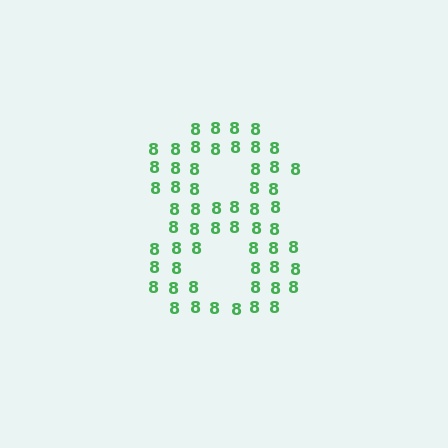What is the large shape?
The large shape is the digit 8.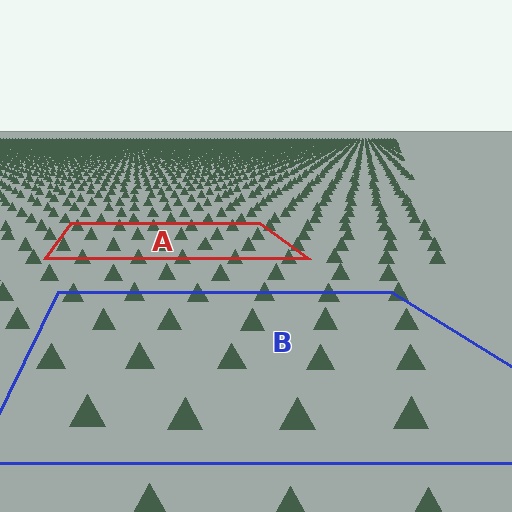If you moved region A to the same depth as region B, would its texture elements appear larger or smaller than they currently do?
They would appear larger. At a closer depth, the same texture elements are projected at a bigger on-screen size.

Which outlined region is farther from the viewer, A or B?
Region A is farther from the viewer — the texture elements inside it appear smaller and more densely packed.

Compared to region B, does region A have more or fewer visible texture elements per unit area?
Region A has more texture elements per unit area — they are packed more densely because it is farther away.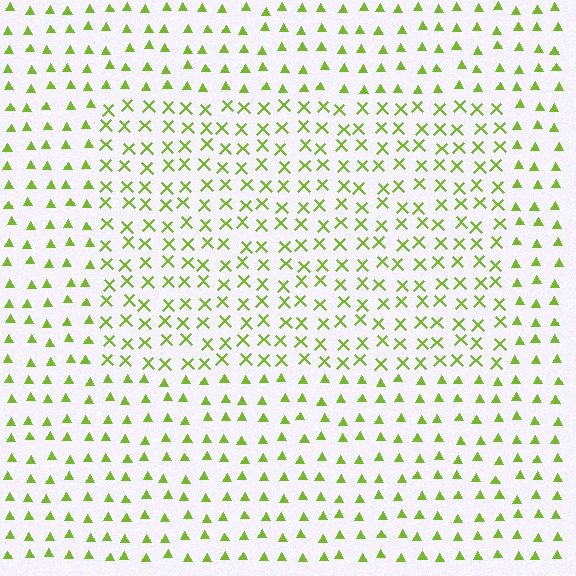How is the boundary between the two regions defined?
The boundary is defined by a change in element shape: X marks inside vs. triangles outside. All elements share the same color and spacing.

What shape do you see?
I see a rectangle.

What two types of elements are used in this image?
The image uses X marks inside the rectangle region and triangles outside it.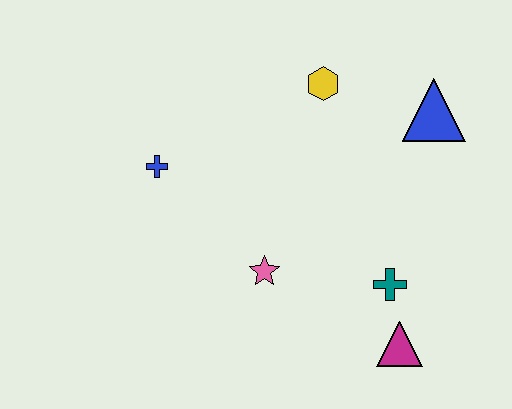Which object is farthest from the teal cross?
The blue cross is farthest from the teal cross.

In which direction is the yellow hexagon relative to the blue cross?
The yellow hexagon is to the right of the blue cross.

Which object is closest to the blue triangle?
The yellow hexagon is closest to the blue triangle.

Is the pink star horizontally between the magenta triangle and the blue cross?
Yes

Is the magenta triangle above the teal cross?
No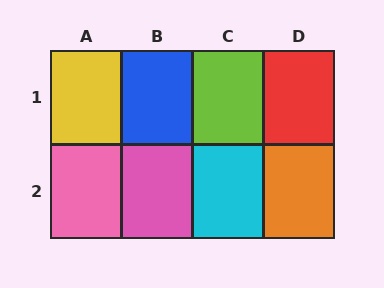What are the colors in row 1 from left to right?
Yellow, blue, lime, red.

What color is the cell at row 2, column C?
Cyan.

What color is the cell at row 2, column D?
Orange.